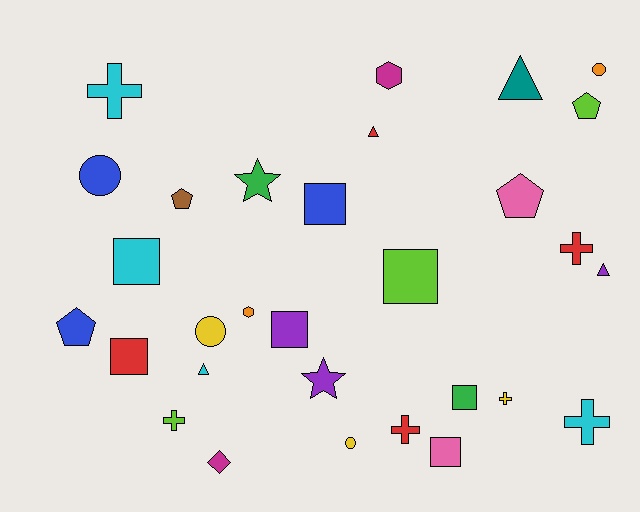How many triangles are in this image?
There are 4 triangles.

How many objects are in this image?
There are 30 objects.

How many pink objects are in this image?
There are 2 pink objects.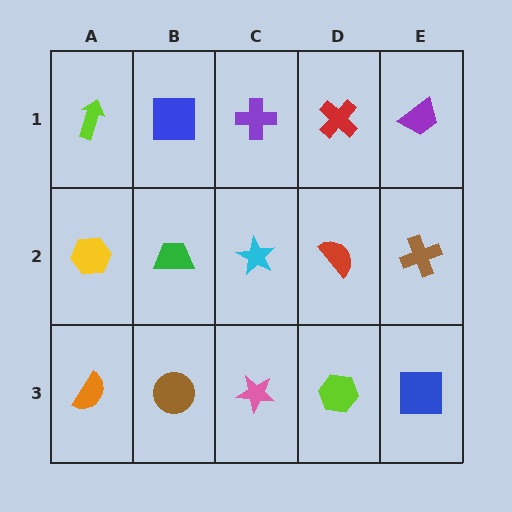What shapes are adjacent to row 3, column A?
A yellow hexagon (row 2, column A), a brown circle (row 3, column B).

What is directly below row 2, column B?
A brown circle.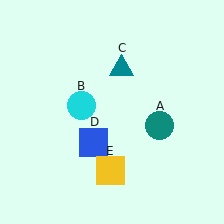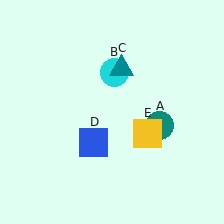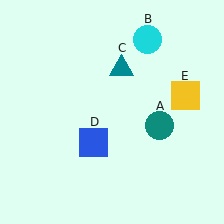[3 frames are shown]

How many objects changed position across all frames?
2 objects changed position: cyan circle (object B), yellow square (object E).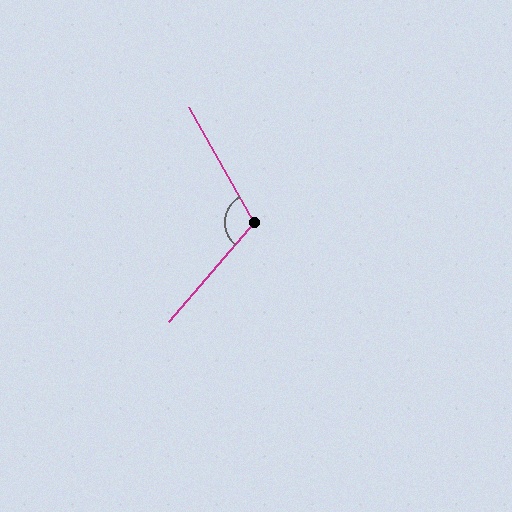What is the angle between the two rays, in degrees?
Approximately 110 degrees.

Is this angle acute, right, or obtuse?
It is obtuse.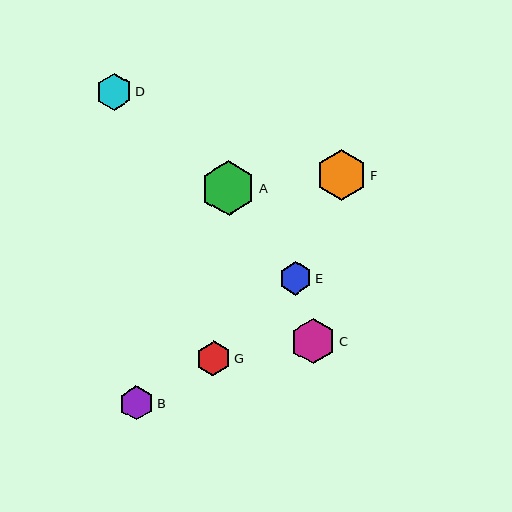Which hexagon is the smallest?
Hexagon E is the smallest with a size of approximately 33 pixels.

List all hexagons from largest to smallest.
From largest to smallest: A, F, C, D, G, B, E.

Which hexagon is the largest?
Hexagon A is the largest with a size of approximately 55 pixels.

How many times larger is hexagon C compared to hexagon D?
Hexagon C is approximately 1.3 times the size of hexagon D.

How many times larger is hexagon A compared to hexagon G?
Hexagon A is approximately 1.6 times the size of hexagon G.